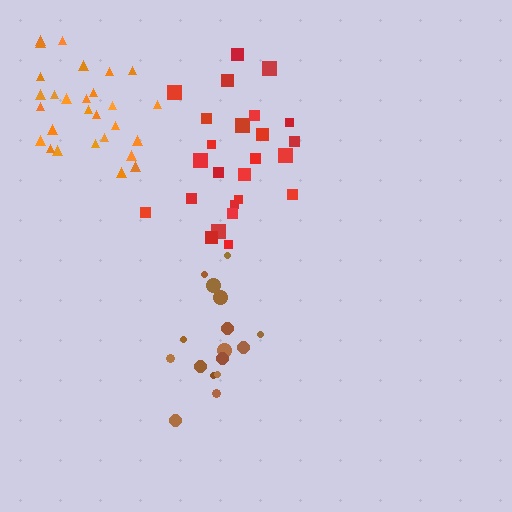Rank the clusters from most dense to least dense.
orange, red, brown.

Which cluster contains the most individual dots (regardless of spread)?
Orange (28).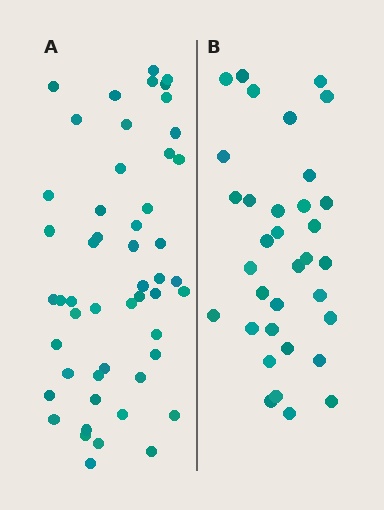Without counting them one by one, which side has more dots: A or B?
Region A (the left region) has more dots.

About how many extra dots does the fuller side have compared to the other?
Region A has approximately 15 more dots than region B.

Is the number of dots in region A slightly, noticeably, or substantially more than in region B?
Region A has substantially more. The ratio is roughly 1.5 to 1.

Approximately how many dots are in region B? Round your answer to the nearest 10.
About 30 dots. (The exact count is 34, which rounds to 30.)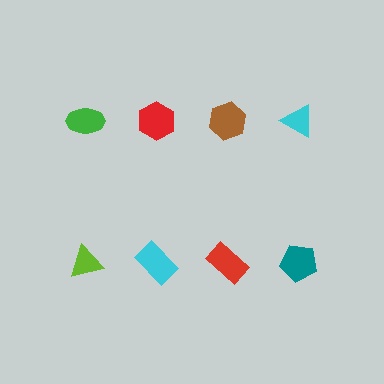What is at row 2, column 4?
A teal pentagon.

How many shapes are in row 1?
4 shapes.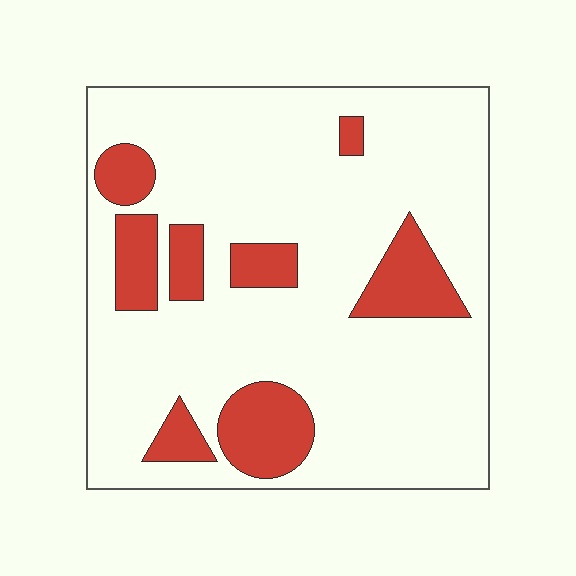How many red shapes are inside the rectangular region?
8.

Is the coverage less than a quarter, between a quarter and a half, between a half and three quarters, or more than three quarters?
Less than a quarter.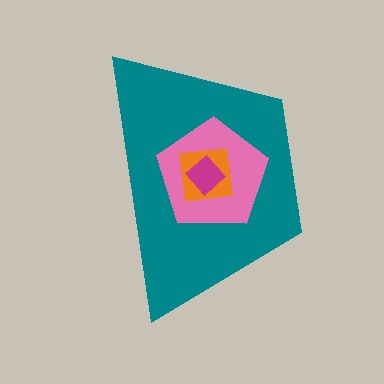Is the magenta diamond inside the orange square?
Yes.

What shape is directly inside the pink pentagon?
The orange square.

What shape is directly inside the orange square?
The magenta diamond.